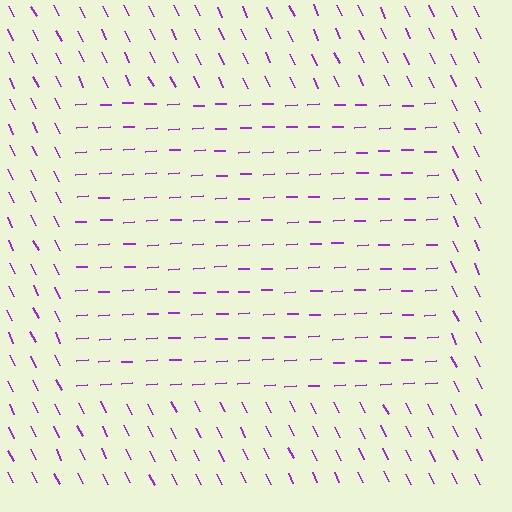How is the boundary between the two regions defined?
The boundary is defined purely by a change in line orientation (approximately 66 degrees difference). All lines are the same color and thickness.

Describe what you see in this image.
The image is filled with small purple line segments. A rectangle region in the image has lines oriented differently from the surrounding lines, creating a visible texture boundary.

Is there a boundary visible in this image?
Yes, there is a texture boundary formed by a change in line orientation.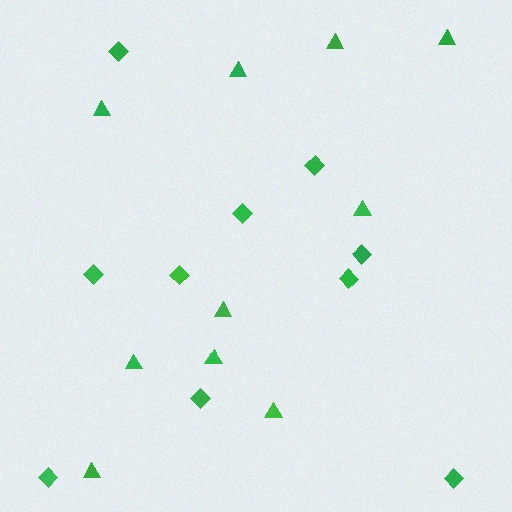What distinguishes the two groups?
There are 2 groups: one group of triangles (10) and one group of diamonds (10).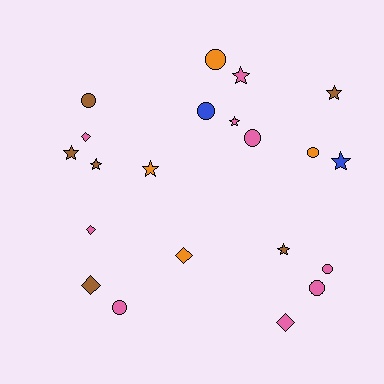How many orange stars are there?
There is 1 orange star.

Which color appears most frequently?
Pink, with 9 objects.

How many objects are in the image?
There are 21 objects.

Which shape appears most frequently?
Star, with 8 objects.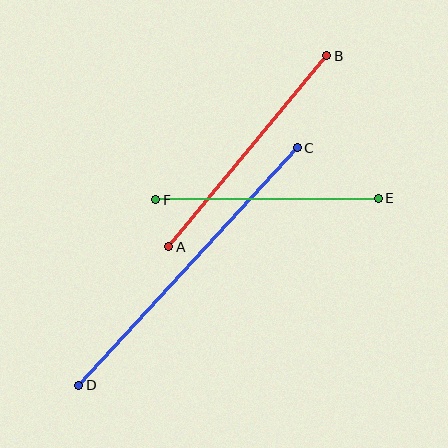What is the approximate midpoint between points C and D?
The midpoint is at approximately (188, 266) pixels.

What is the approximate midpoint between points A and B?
The midpoint is at approximately (248, 151) pixels.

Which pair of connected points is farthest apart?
Points C and D are farthest apart.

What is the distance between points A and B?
The distance is approximately 248 pixels.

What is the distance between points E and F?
The distance is approximately 222 pixels.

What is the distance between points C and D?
The distance is approximately 323 pixels.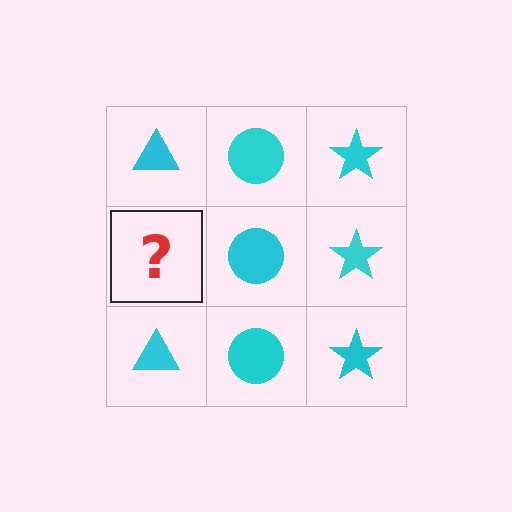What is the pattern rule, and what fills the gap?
The rule is that each column has a consistent shape. The gap should be filled with a cyan triangle.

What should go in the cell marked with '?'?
The missing cell should contain a cyan triangle.